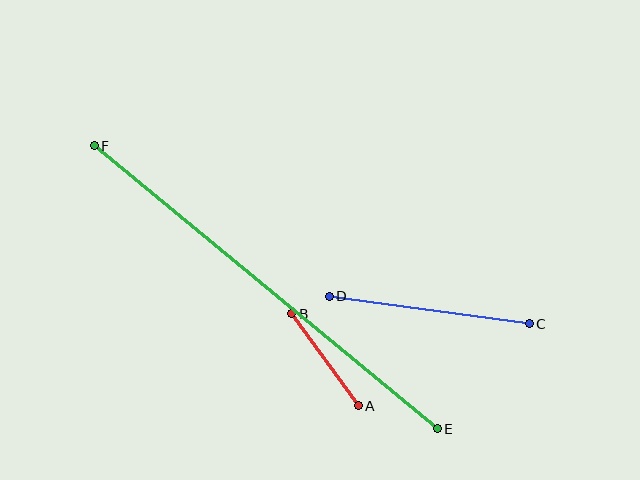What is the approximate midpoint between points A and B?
The midpoint is at approximately (325, 360) pixels.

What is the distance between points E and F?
The distance is approximately 445 pixels.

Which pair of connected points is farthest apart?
Points E and F are farthest apart.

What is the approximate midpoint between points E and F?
The midpoint is at approximately (266, 287) pixels.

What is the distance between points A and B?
The distance is approximately 114 pixels.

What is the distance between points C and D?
The distance is approximately 202 pixels.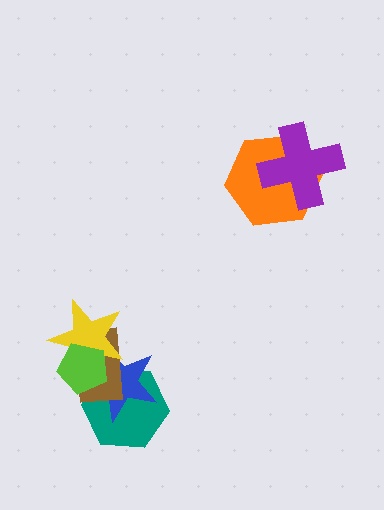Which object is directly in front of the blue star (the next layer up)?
The brown rectangle is directly in front of the blue star.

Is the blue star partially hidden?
Yes, it is partially covered by another shape.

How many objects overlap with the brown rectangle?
4 objects overlap with the brown rectangle.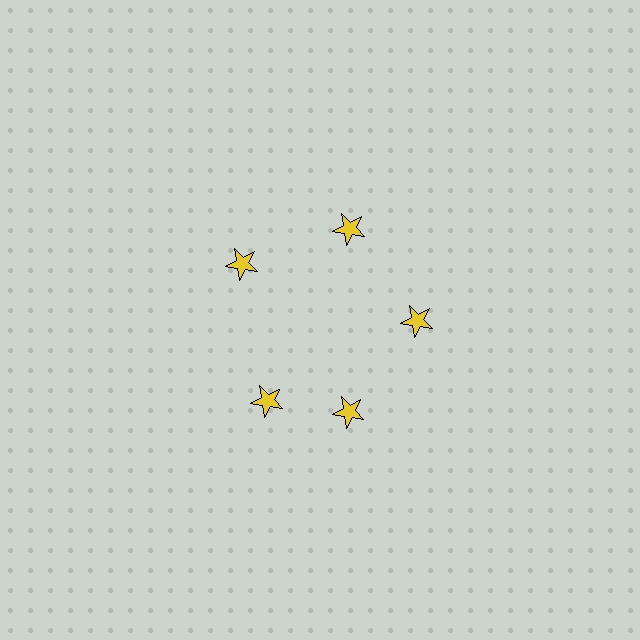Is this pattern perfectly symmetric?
No. The 5 yellow stars are arranged in a ring, but one element near the 8 o'clock position is rotated out of alignment along the ring, breaking the 5-fold rotational symmetry.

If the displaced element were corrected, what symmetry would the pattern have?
It would have 5-fold rotational symmetry — the pattern would map onto itself every 72 degrees.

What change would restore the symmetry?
The symmetry would be restored by rotating it back into even spacing with its neighbors so that all 5 stars sit at equal angles and equal distance from the center.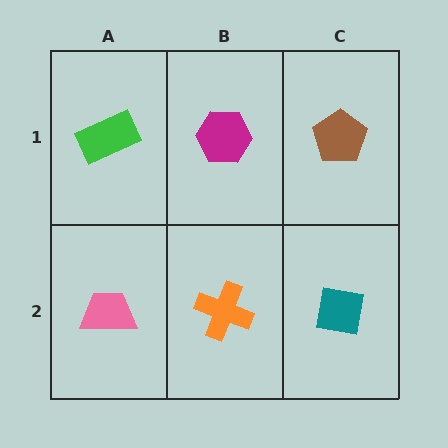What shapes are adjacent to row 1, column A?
A pink trapezoid (row 2, column A), a magenta hexagon (row 1, column B).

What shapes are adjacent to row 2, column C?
A brown pentagon (row 1, column C), an orange cross (row 2, column B).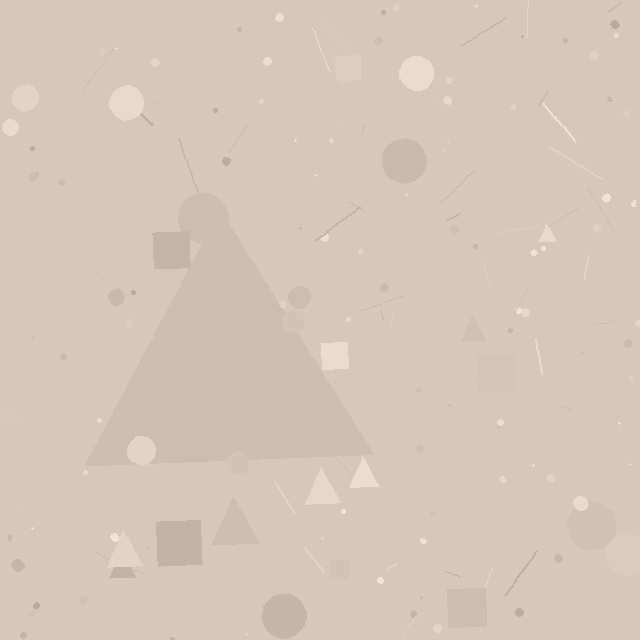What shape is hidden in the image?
A triangle is hidden in the image.